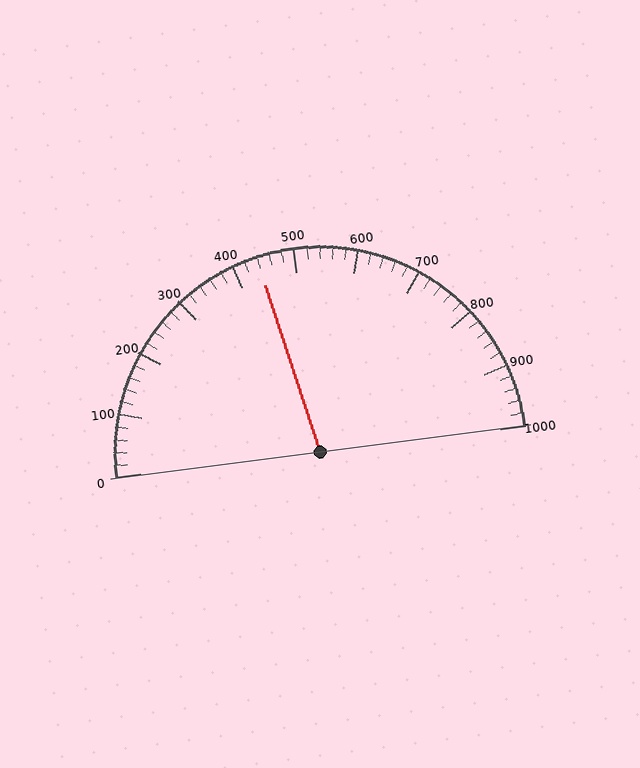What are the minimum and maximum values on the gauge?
The gauge ranges from 0 to 1000.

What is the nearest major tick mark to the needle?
The nearest major tick mark is 400.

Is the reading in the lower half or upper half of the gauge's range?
The reading is in the lower half of the range (0 to 1000).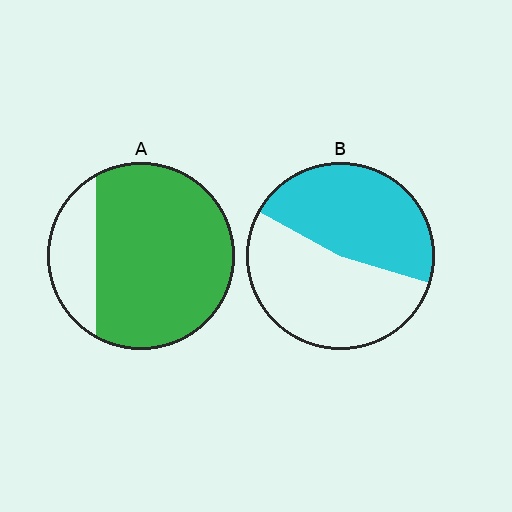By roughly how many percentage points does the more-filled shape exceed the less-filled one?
By roughly 30 percentage points (A over B).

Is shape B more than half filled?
Roughly half.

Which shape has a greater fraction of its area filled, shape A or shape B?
Shape A.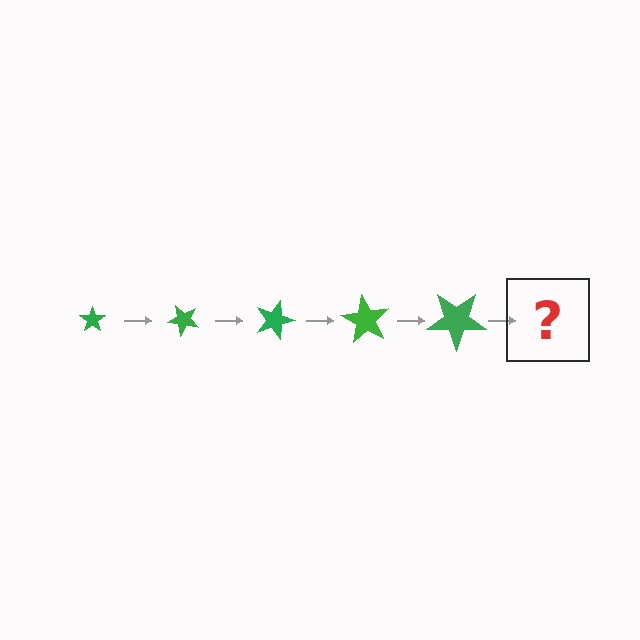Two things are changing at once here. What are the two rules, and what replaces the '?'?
The two rules are that the star grows larger each step and it rotates 45 degrees each step. The '?' should be a star, larger than the previous one and rotated 225 degrees from the start.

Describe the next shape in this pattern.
It should be a star, larger than the previous one and rotated 225 degrees from the start.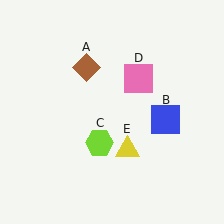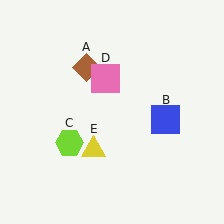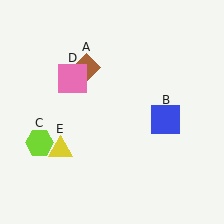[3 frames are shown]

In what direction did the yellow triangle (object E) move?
The yellow triangle (object E) moved left.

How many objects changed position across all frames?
3 objects changed position: lime hexagon (object C), pink square (object D), yellow triangle (object E).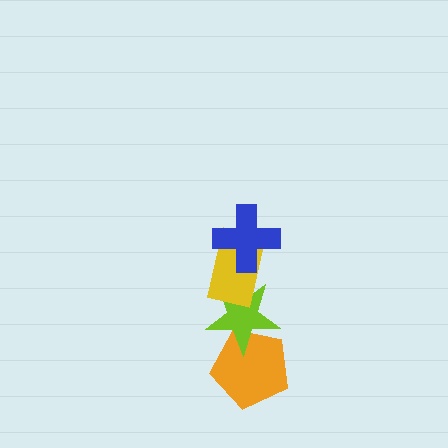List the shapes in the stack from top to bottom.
From top to bottom: the blue cross, the yellow rectangle, the lime star, the orange pentagon.